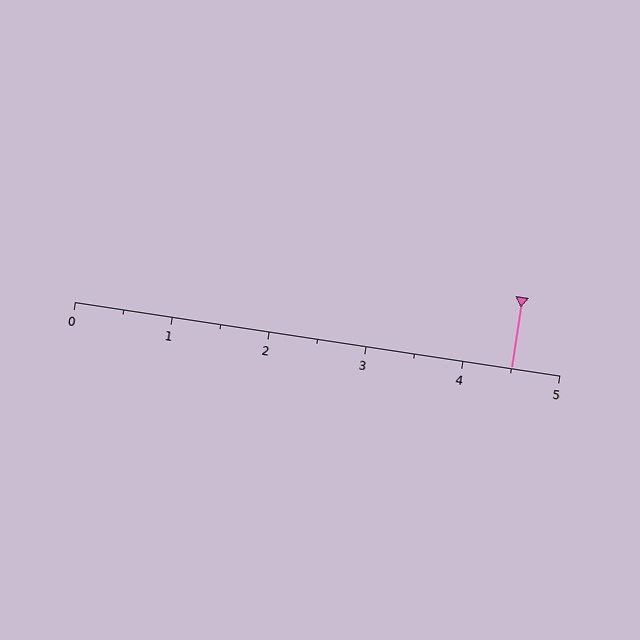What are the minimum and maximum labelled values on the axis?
The axis runs from 0 to 5.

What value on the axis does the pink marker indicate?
The marker indicates approximately 4.5.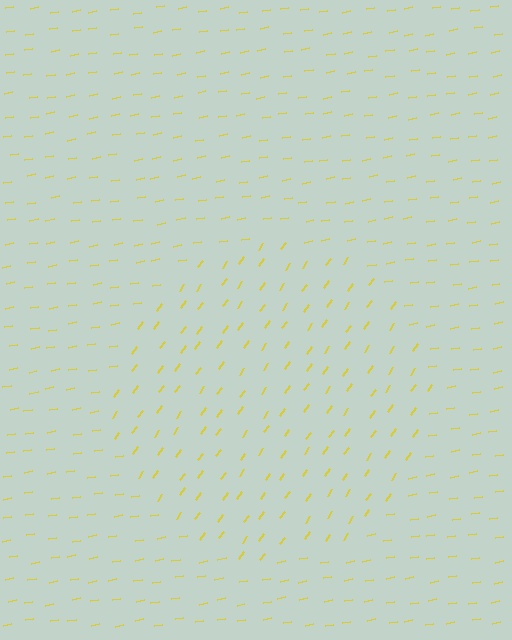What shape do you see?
I see a circle.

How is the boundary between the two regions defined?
The boundary is defined purely by a change in line orientation (approximately 45 degrees difference). All lines are the same color and thickness.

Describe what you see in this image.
The image is filled with small yellow line segments. A circle region in the image has lines oriented differently from the surrounding lines, creating a visible texture boundary.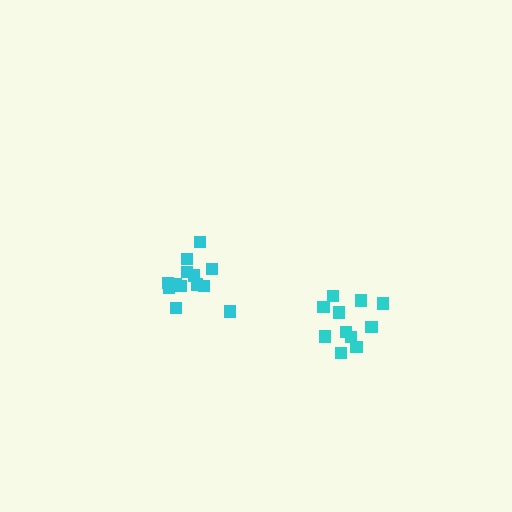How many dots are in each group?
Group 1: 11 dots, Group 2: 15 dots (26 total).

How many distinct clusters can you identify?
There are 2 distinct clusters.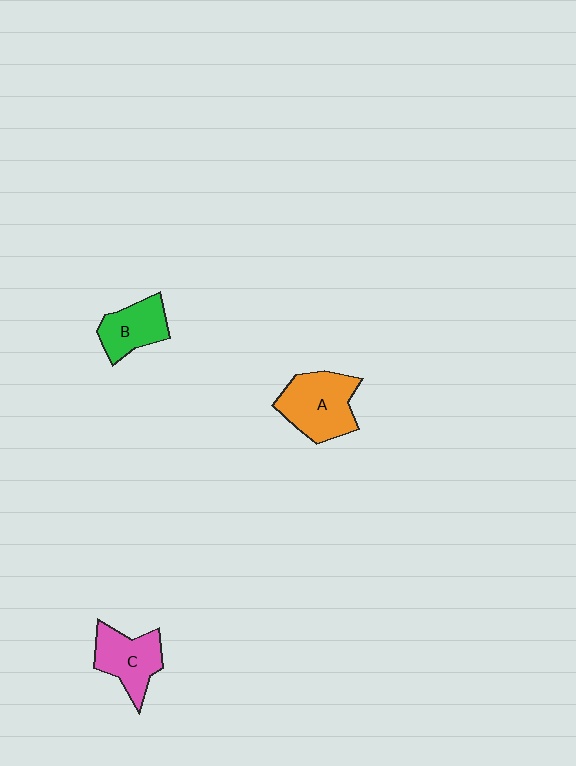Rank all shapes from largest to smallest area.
From largest to smallest: A (orange), C (pink), B (green).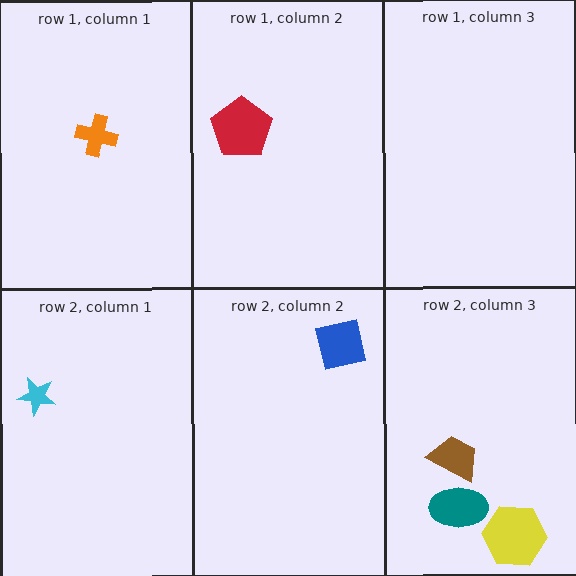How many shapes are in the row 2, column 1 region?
1.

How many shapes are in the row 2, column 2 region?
1.